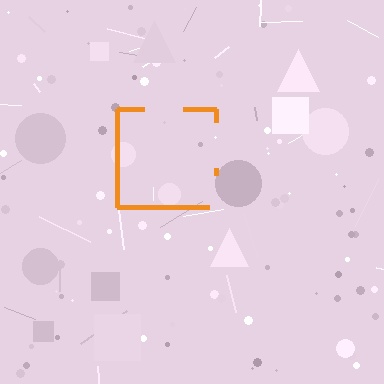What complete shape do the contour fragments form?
The contour fragments form a square.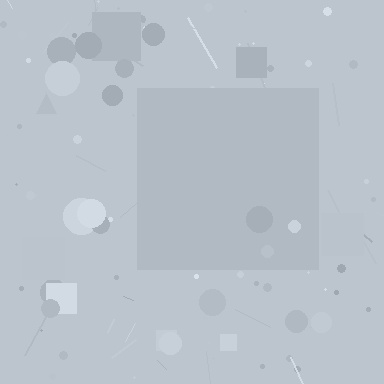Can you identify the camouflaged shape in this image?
The camouflaged shape is a square.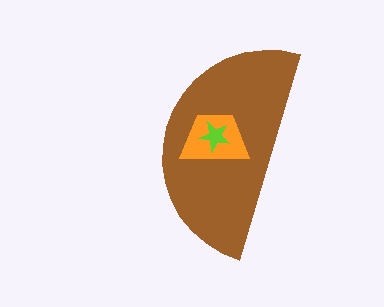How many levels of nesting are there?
3.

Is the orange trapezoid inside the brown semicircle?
Yes.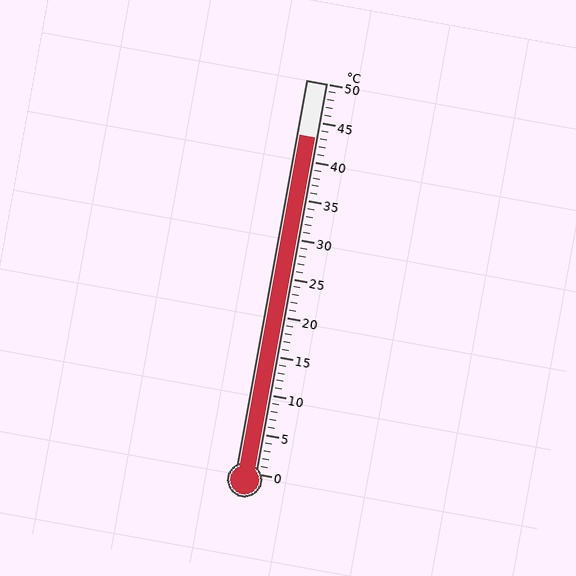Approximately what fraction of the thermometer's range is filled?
The thermometer is filled to approximately 85% of its range.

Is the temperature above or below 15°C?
The temperature is above 15°C.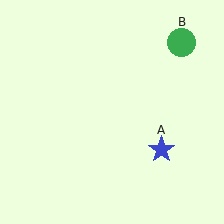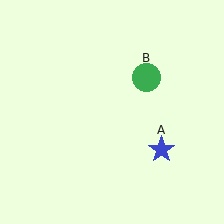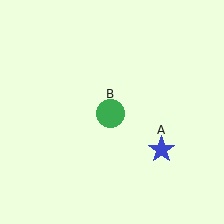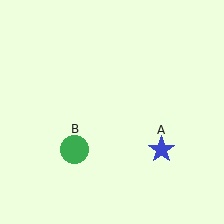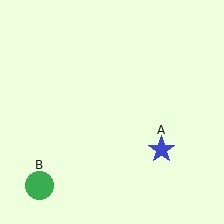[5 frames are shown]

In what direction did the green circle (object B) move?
The green circle (object B) moved down and to the left.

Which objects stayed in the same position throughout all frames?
Blue star (object A) remained stationary.